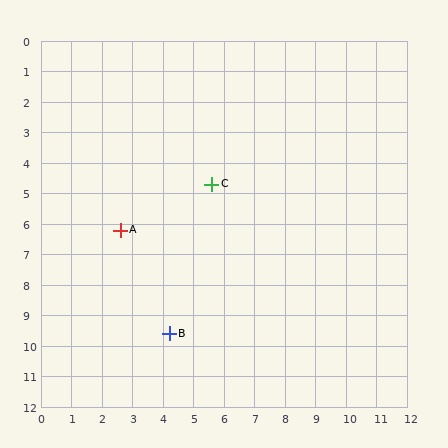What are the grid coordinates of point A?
Point A is at approximately (2.6, 6.2).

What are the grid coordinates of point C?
Point C is at approximately (5.6, 4.7).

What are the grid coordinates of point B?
Point B is at approximately (4.2, 9.6).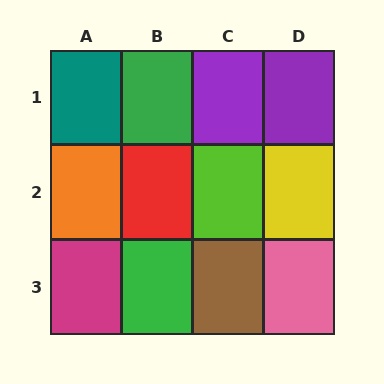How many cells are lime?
1 cell is lime.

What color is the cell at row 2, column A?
Orange.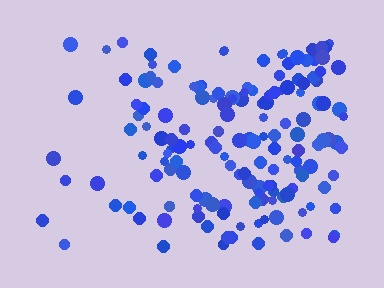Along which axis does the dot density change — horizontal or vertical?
Horizontal.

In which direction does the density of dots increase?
From left to right, with the right side densest.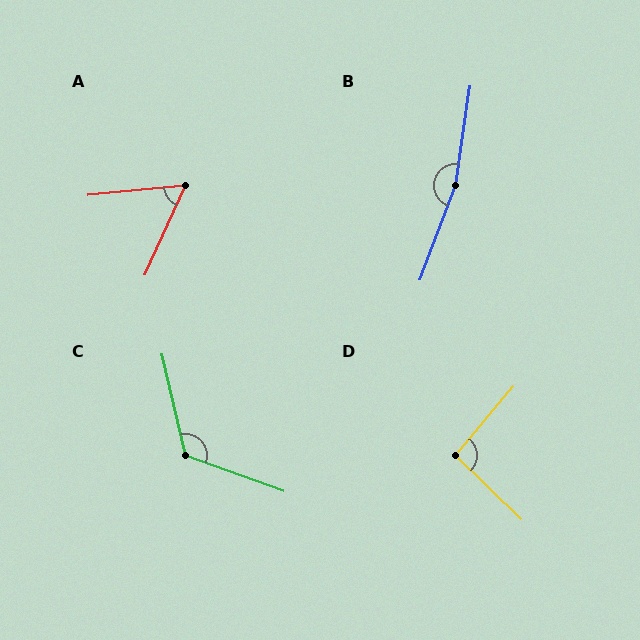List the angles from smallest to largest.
A (61°), D (94°), C (123°), B (168°).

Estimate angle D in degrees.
Approximately 94 degrees.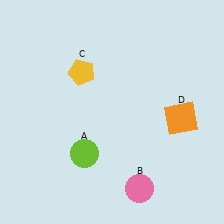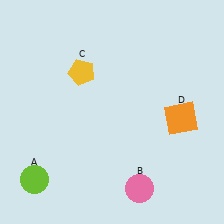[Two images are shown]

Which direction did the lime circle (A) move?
The lime circle (A) moved left.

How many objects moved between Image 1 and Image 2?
1 object moved between the two images.